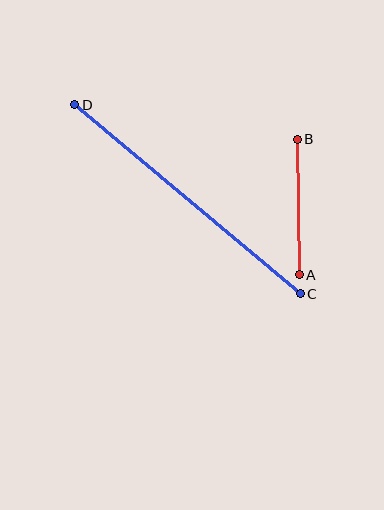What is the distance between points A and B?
The distance is approximately 135 pixels.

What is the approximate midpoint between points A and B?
The midpoint is at approximately (298, 207) pixels.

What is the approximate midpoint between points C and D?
The midpoint is at approximately (187, 199) pixels.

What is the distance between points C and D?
The distance is approximately 294 pixels.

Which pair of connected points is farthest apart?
Points C and D are farthest apart.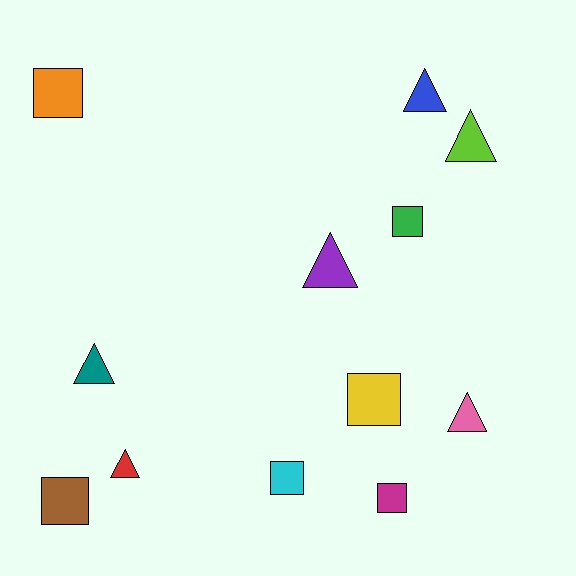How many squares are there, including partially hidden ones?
There are 6 squares.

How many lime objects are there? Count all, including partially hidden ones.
There is 1 lime object.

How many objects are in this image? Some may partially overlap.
There are 12 objects.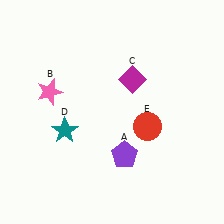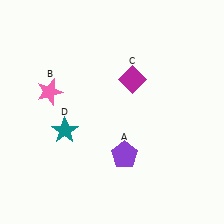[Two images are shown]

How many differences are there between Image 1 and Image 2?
There is 1 difference between the two images.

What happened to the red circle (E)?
The red circle (E) was removed in Image 2. It was in the bottom-right area of Image 1.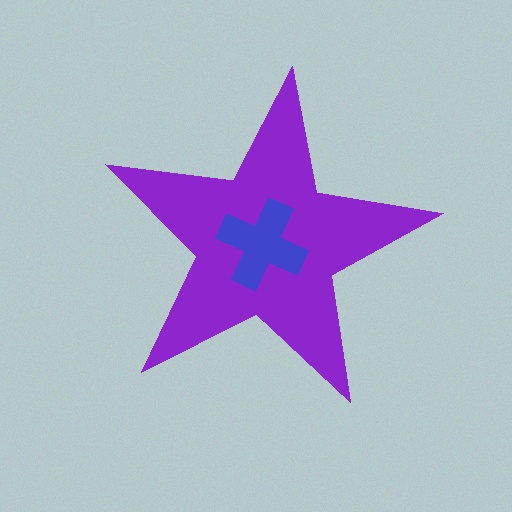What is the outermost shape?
The purple star.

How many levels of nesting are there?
2.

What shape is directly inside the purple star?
The blue cross.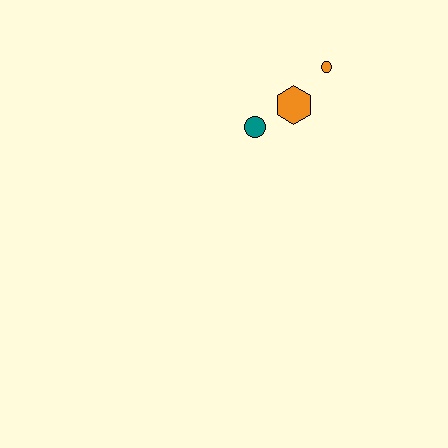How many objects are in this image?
There are 3 objects.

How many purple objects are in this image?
There are no purple objects.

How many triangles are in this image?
There are no triangles.